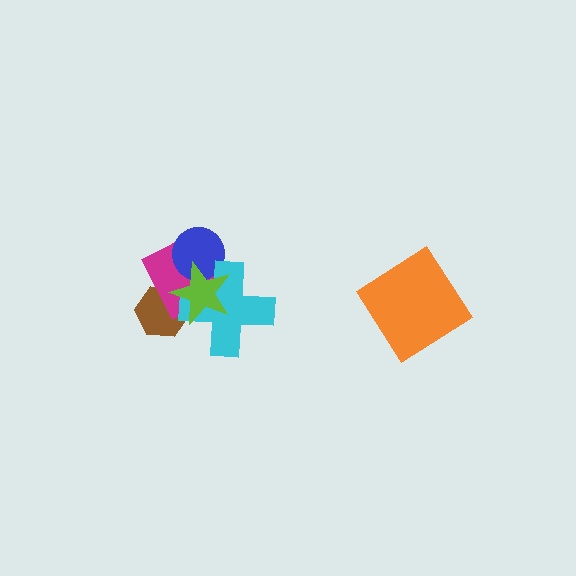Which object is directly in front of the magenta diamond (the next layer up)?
The blue circle is directly in front of the magenta diamond.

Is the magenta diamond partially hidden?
Yes, it is partially covered by another shape.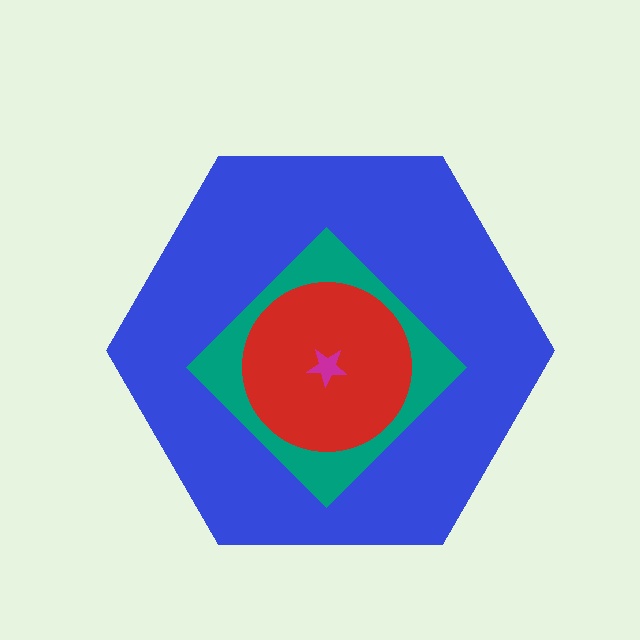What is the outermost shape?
The blue hexagon.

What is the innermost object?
The magenta star.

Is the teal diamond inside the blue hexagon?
Yes.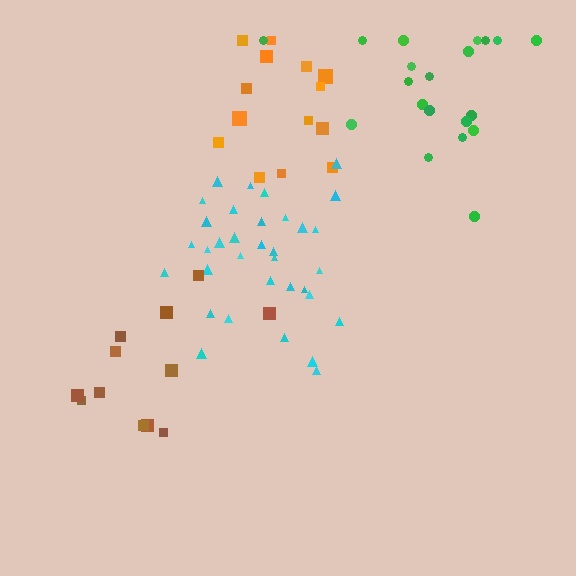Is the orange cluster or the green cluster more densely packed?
Orange.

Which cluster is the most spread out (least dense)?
Green.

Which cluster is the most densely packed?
Cyan.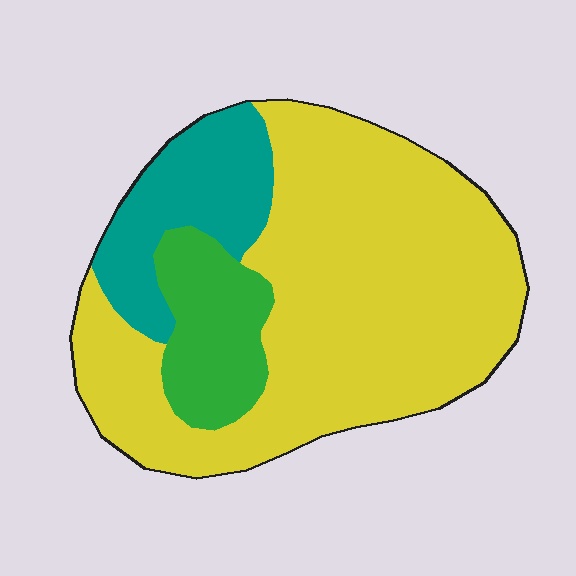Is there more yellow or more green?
Yellow.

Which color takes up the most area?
Yellow, at roughly 70%.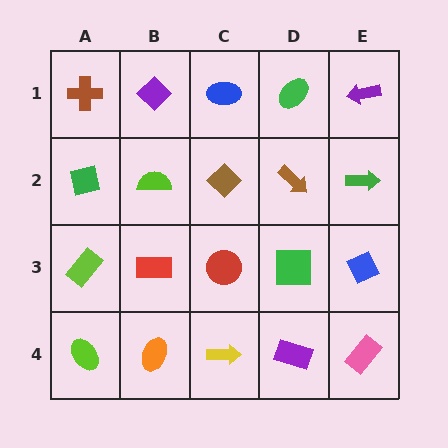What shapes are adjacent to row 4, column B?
A red rectangle (row 3, column B), a lime ellipse (row 4, column A), a yellow arrow (row 4, column C).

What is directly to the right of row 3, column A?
A red rectangle.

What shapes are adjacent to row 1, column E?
A green arrow (row 2, column E), a green ellipse (row 1, column D).